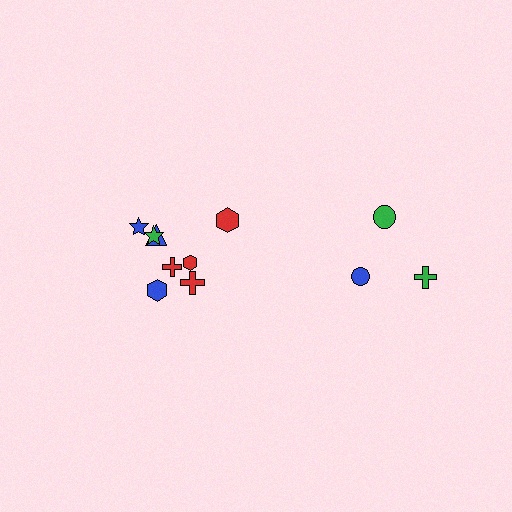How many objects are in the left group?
There are 8 objects.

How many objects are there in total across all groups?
There are 11 objects.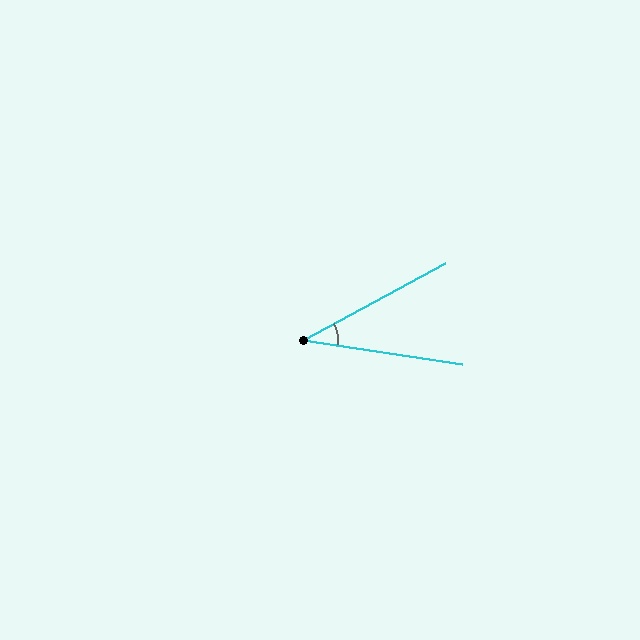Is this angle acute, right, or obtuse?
It is acute.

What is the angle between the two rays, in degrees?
Approximately 37 degrees.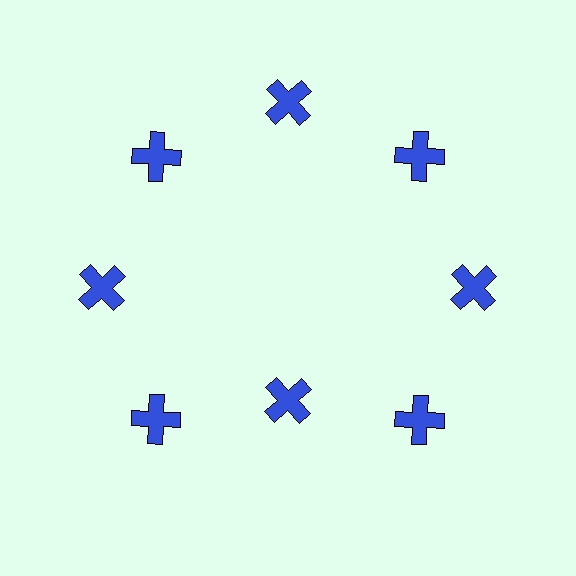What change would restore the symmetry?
The symmetry would be restored by moving it outward, back onto the ring so that all 8 crosses sit at equal angles and equal distance from the center.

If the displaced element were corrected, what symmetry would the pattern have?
It would have 8-fold rotational symmetry — the pattern would map onto itself every 45 degrees.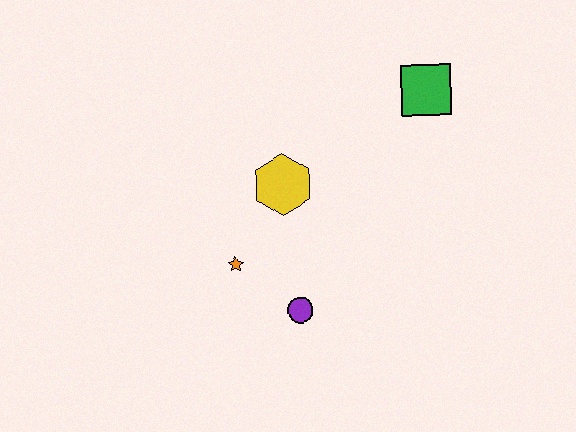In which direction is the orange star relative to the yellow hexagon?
The orange star is below the yellow hexagon.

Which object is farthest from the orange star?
The green square is farthest from the orange star.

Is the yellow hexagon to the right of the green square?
No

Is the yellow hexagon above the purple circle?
Yes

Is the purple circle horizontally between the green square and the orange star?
Yes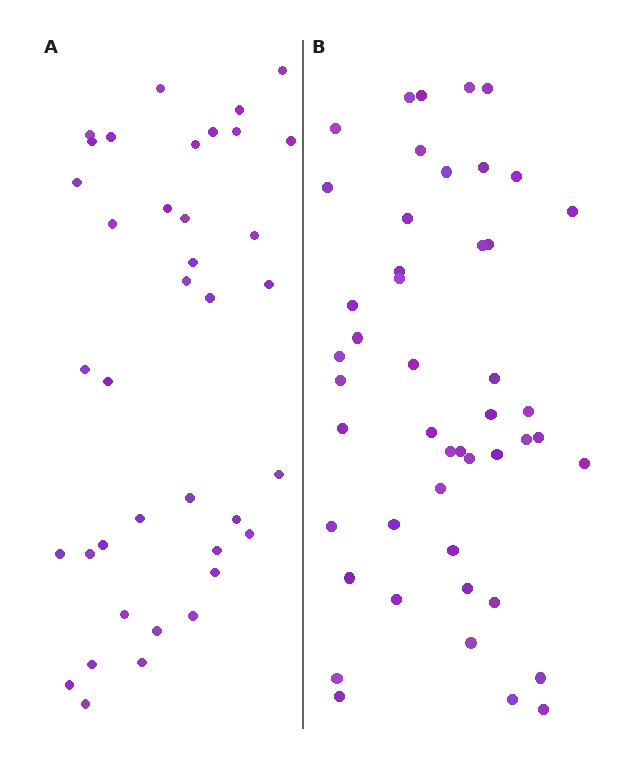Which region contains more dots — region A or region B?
Region B (the right region) has more dots.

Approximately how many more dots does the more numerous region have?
Region B has roughly 8 or so more dots than region A.